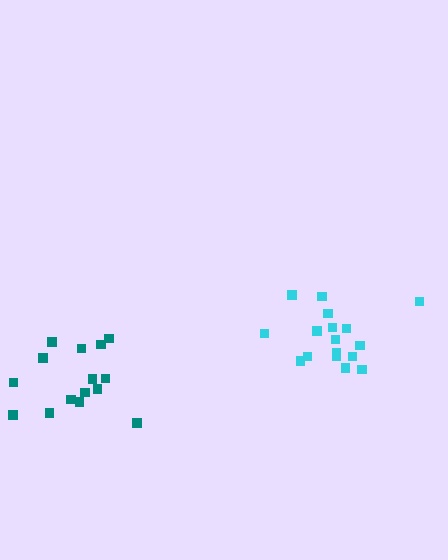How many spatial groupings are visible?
There are 2 spatial groupings.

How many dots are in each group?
Group 1: 15 dots, Group 2: 18 dots (33 total).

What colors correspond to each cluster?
The clusters are colored: teal, cyan.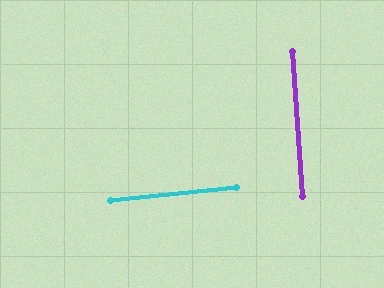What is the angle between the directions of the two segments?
Approximately 89 degrees.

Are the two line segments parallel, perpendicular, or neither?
Perpendicular — they meet at approximately 89°.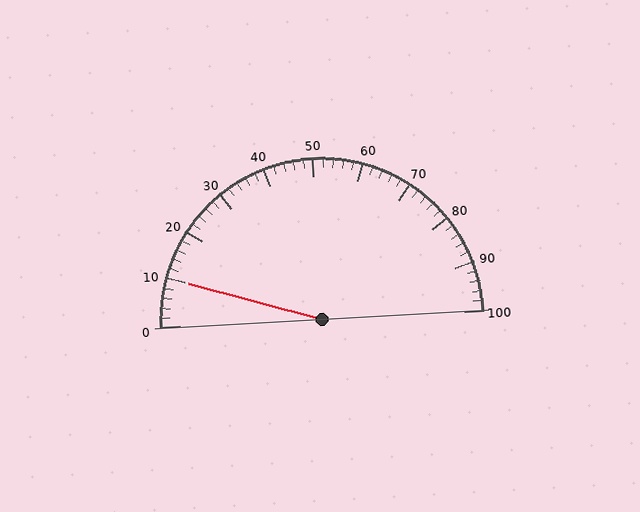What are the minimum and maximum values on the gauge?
The gauge ranges from 0 to 100.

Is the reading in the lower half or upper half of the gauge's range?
The reading is in the lower half of the range (0 to 100).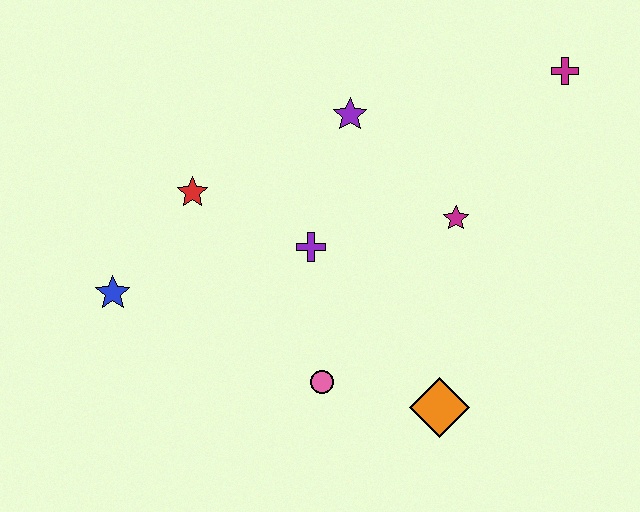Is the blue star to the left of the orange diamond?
Yes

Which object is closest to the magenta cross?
The magenta star is closest to the magenta cross.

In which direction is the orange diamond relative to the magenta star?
The orange diamond is below the magenta star.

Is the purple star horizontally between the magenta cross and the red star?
Yes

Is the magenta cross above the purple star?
Yes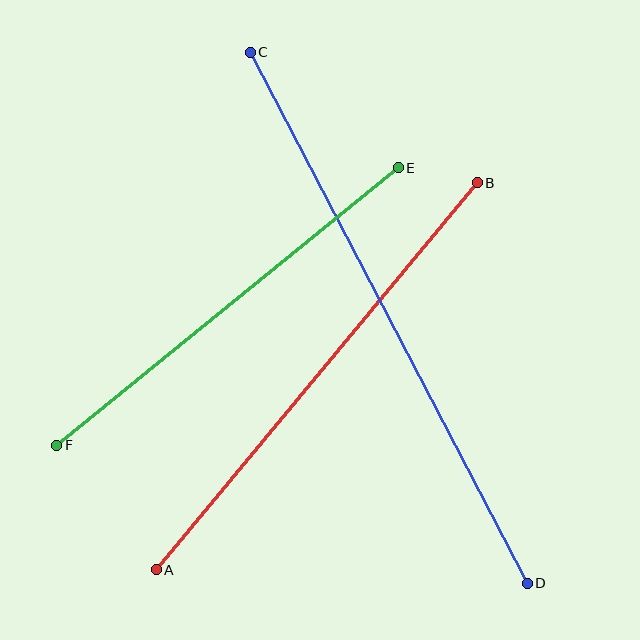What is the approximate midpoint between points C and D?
The midpoint is at approximately (389, 318) pixels.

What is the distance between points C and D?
The distance is approximately 599 pixels.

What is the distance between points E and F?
The distance is approximately 440 pixels.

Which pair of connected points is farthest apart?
Points C and D are farthest apart.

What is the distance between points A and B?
The distance is approximately 503 pixels.